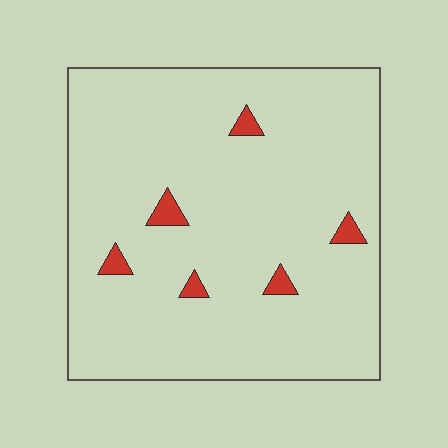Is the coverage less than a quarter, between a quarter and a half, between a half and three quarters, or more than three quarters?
Less than a quarter.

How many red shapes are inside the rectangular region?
6.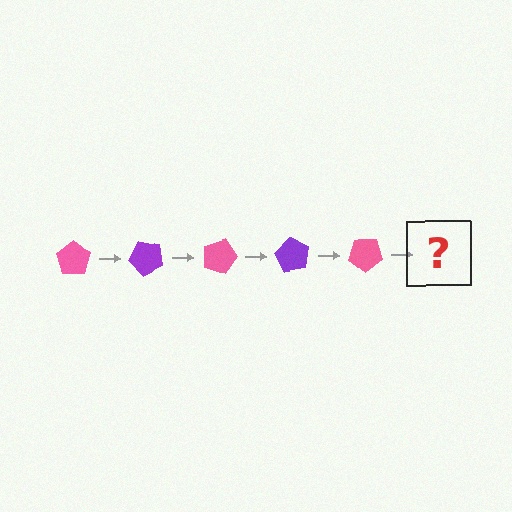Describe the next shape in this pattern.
It should be a purple pentagon, rotated 225 degrees from the start.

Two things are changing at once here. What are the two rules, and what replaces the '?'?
The two rules are that it rotates 45 degrees each step and the color cycles through pink and purple. The '?' should be a purple pentagon, rotated 225 degrees from the start.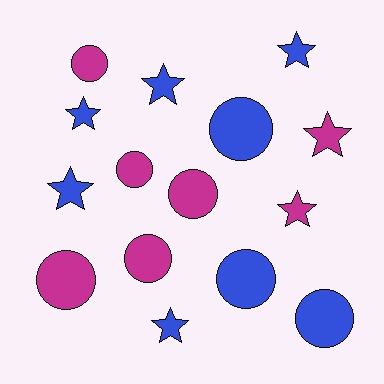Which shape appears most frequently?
Circle, with 8 objects.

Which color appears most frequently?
Blue, with 8 objects.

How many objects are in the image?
There are 15 objects.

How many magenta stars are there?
There are 2 magenta stars.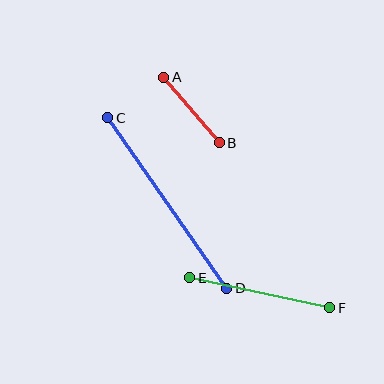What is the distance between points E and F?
The distance is approximately 143 pixels.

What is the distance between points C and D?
The distance is approximately 208 pixels.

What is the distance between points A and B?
The distance is approximately 86 pixels.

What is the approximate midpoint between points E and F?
The midpoint is at approximately (260, 293) pixels.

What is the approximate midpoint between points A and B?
The midpoint is at approximately (191, 110) pixels.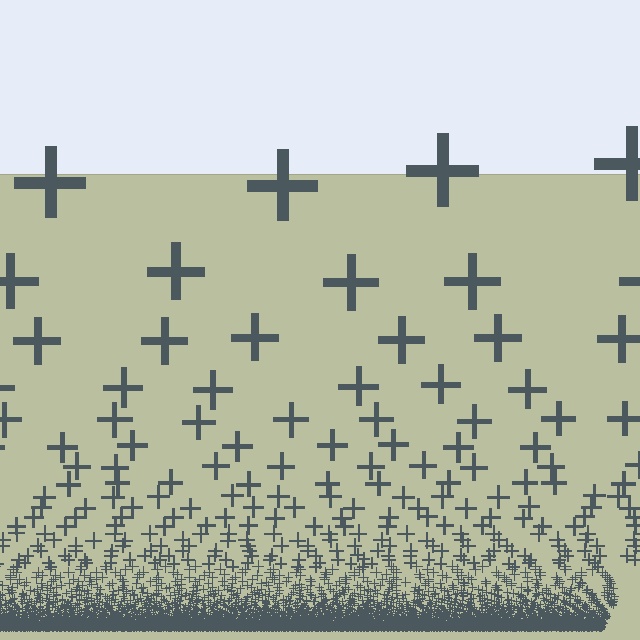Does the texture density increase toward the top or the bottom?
Density increases toward the bottom.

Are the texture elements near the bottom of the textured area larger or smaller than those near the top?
Smaller. The gradient is inverted — elements near the bottom are smaller and denser.